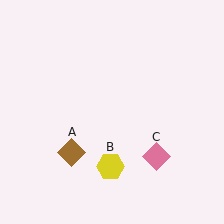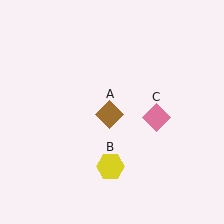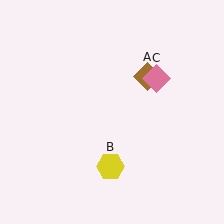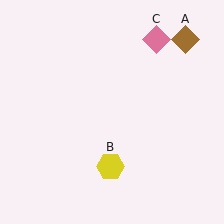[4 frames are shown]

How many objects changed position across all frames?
2 objects changed position: brown diamond (object A), pink diamond (object C).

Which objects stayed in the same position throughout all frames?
Yellow hexagon (object B) remained stationary.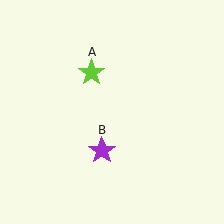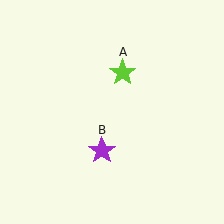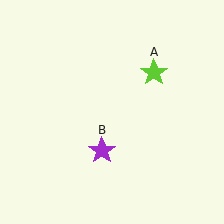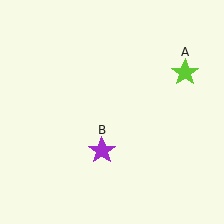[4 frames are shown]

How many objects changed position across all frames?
1 object changed position: lime star (object A).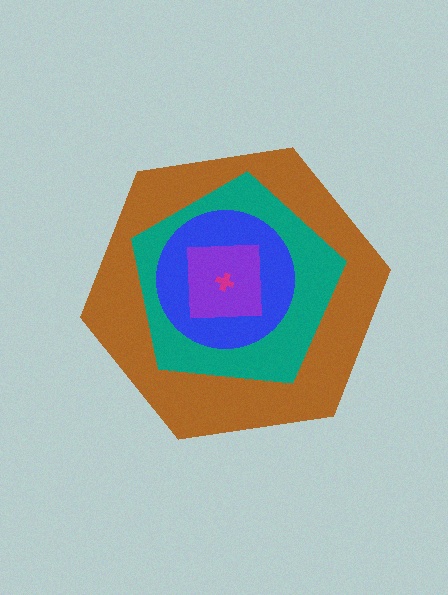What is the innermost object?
The magenta cross.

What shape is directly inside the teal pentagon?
The blue circle.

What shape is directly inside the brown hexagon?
The teal pentagon.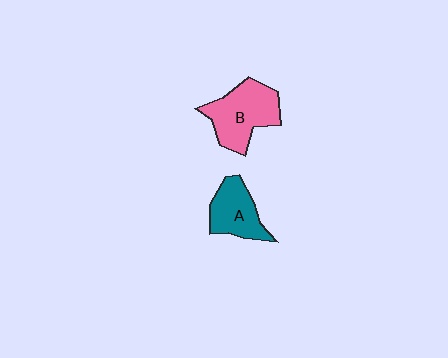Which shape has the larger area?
Shape B (pink).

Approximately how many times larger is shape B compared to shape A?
Approximately 1.4 times.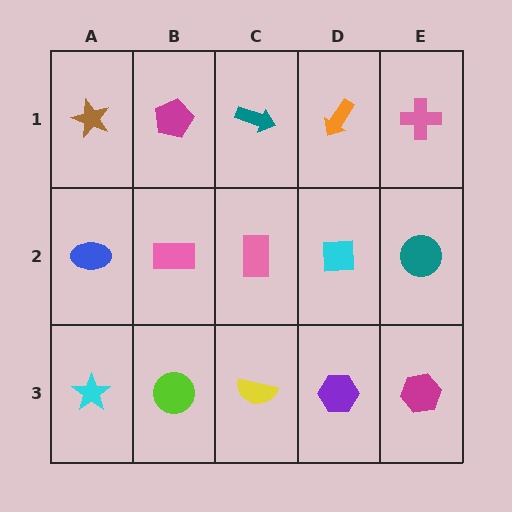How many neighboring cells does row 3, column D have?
3.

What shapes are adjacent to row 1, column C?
A pink rectangle (row 2, column C), a magenta pentagon (row 1, column B), an orange arrow (row 1, column D).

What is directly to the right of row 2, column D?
A teal circle.